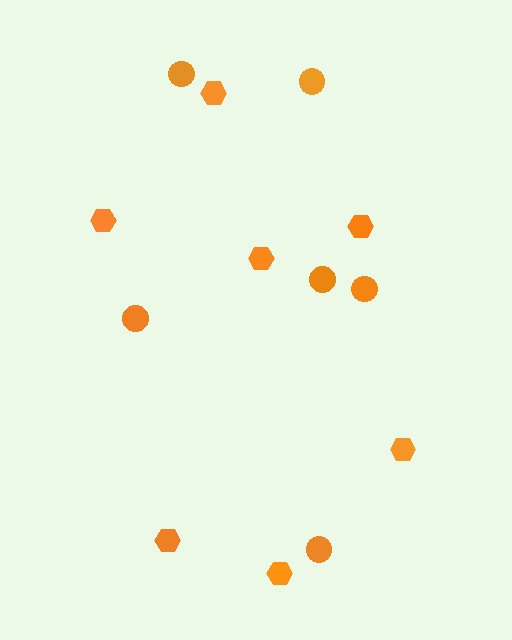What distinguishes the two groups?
There are 2 groups: one group of hexagons (7) and one group of circles (6).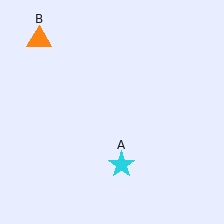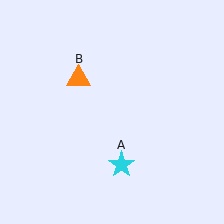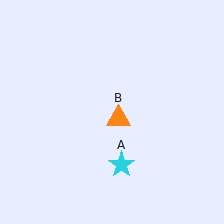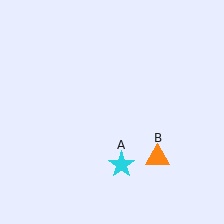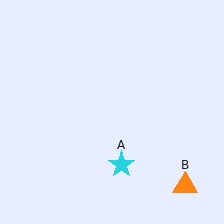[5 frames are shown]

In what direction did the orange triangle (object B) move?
The orange triangle (object B) moved down and to the right.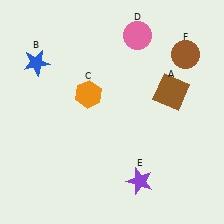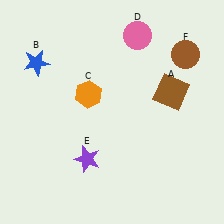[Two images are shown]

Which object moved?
The purple star (E) moved left.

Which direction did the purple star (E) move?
The purple star (E) moved left.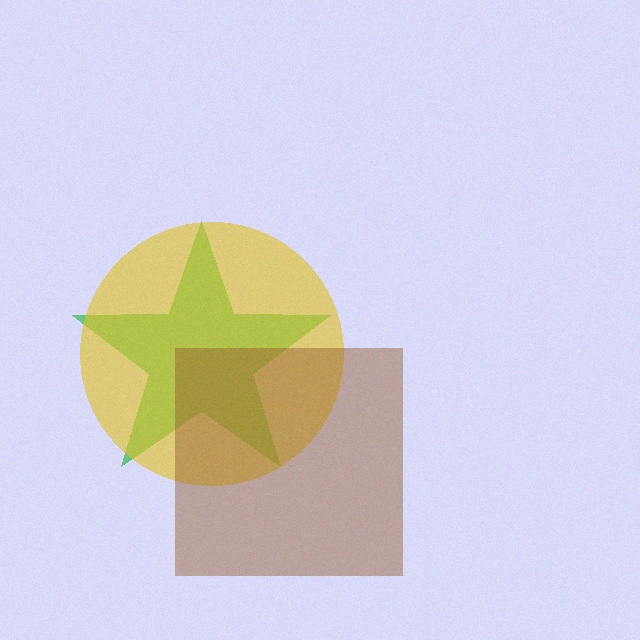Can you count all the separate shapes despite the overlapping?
Yes, there are 3 separate shapes.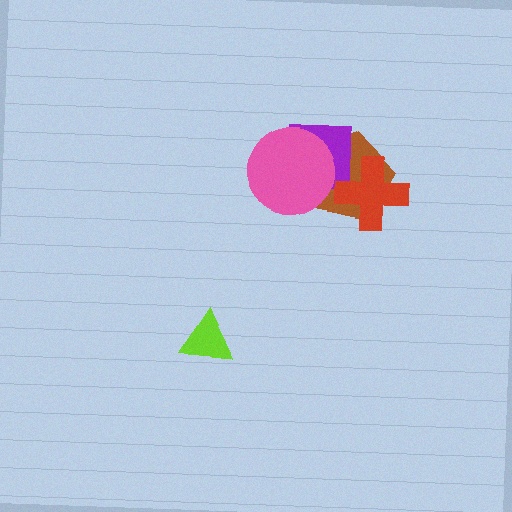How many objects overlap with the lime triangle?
0 objects overlap with the lime triangle.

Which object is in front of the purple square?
The pink circle is in front of the purple square.